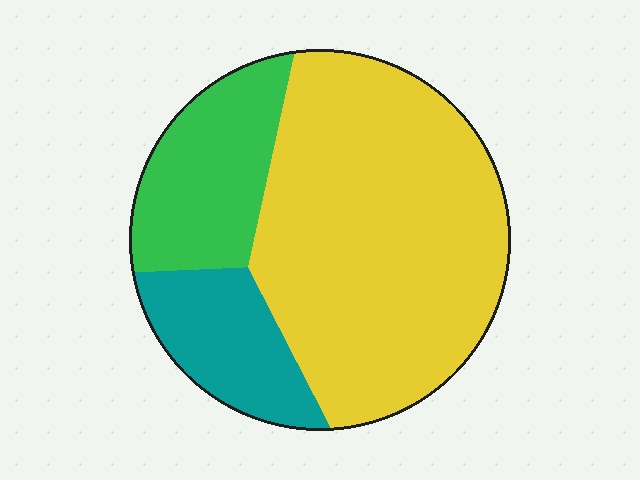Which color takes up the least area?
Teal, at roughly 15%.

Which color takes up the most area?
Yellow, at roughly 65%.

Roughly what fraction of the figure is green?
Green covers around 20% of the figure.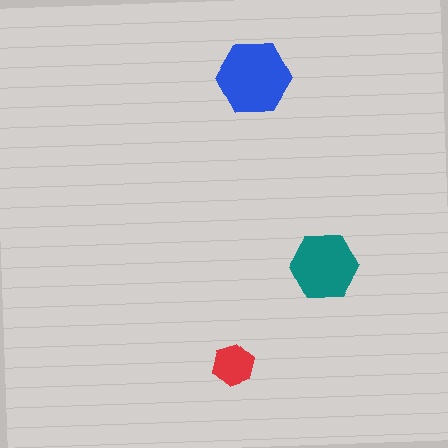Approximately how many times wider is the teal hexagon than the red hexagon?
About 1.5 times wider.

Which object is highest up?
The blue hexagon is topmost.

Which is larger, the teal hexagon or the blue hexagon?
The blue one.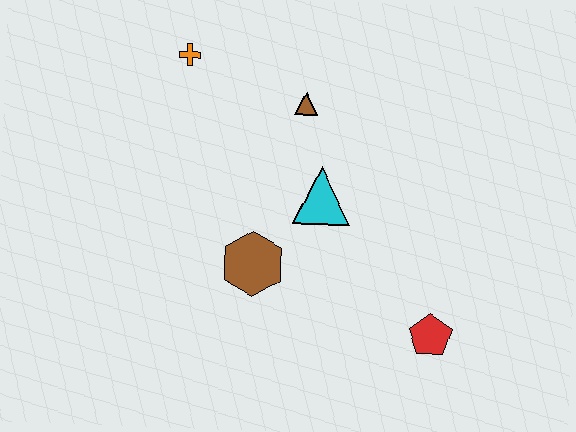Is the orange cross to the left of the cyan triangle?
Yes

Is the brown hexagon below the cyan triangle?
Yes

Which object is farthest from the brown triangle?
The red pentagon is farthest from the brown triangle.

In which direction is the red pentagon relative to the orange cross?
The red pentagon is below the orange cross.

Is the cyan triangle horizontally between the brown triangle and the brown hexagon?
No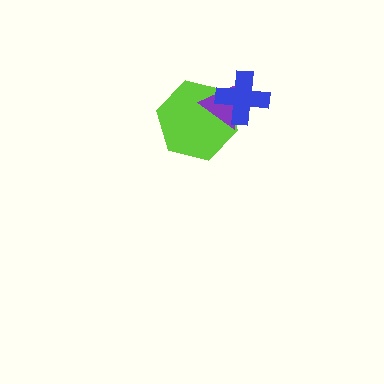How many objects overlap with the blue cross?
2 objects overlap with the blue cross.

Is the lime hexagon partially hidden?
Yes, it is partially covered by another shape.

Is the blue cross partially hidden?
No, no other shape covers it.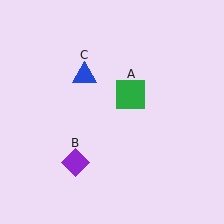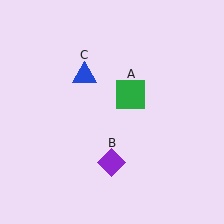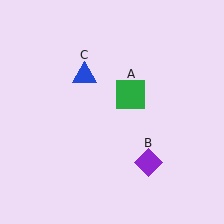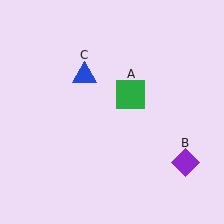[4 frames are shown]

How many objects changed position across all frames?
1 object changed position: purple diamond (object B).